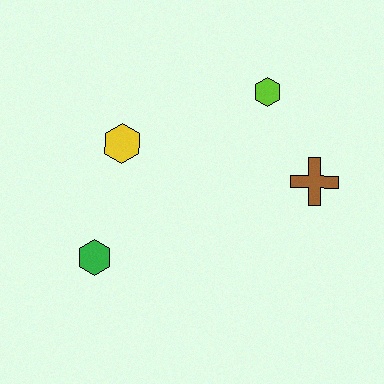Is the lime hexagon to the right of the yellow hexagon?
Yes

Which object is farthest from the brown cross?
The green hexagon is farthest from the brown cross.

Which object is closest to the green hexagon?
The yellow hexagon is closest to the green hexagon.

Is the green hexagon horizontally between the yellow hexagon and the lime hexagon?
No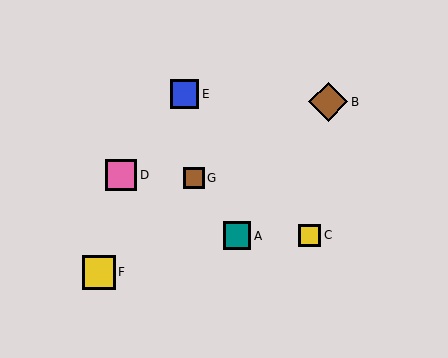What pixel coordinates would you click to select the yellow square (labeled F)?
Click at (99, 272) to select the yellow square F.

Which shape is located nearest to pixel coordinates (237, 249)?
The teal square (labeled A) at (237, 236) is nearest to that location.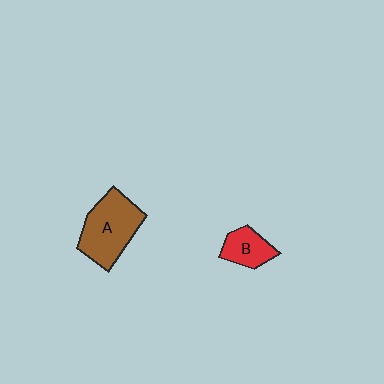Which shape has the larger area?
Shape A (brown).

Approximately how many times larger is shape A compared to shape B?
Approximately 2.0 times.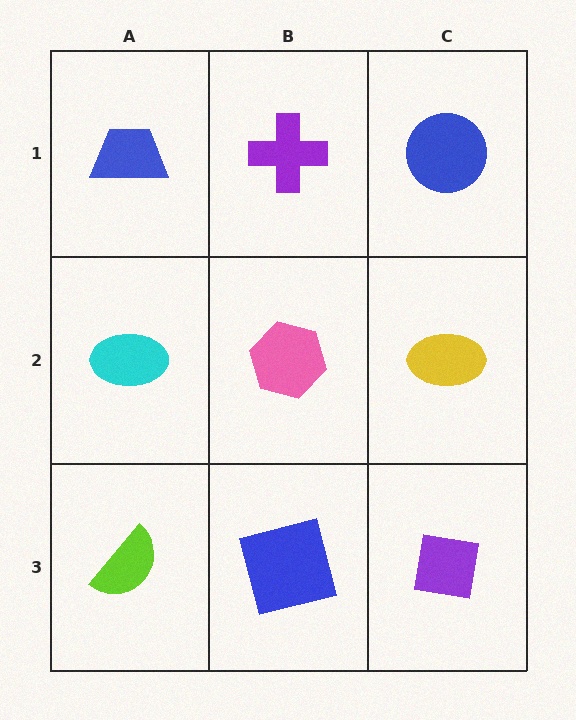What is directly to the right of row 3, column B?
A purple square.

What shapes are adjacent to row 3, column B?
A pink hexagon (row 2, column B), a lime semicircle (row 3, column A), a purple square (row 3, column C).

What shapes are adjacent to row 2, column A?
A blue trapezoid (row 1, column A), a lime semicircle (row 3, column A), a pink hexagon (row 2, column B).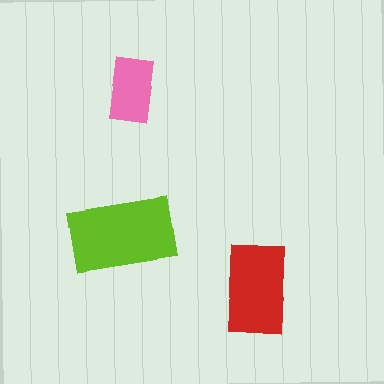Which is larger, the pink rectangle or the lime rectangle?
The lime one.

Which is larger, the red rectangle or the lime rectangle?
The lime one.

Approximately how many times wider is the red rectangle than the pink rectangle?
About 1.5 times wider.